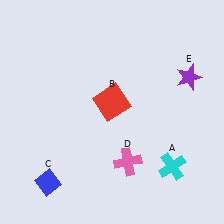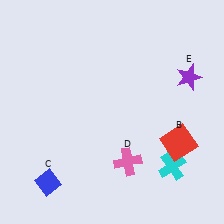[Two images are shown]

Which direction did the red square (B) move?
The red square (B) moved right.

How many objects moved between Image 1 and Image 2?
1 object moved between the two images.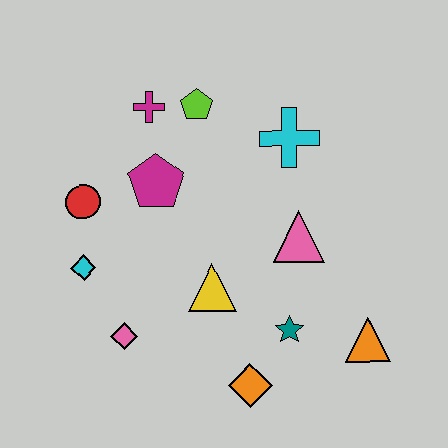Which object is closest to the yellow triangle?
The teal star is closest to the yellow triangle.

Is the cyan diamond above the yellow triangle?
Yes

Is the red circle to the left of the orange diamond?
Yes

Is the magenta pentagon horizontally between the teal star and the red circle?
Yes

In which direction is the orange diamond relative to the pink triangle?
The orange diamond is below the pink triangle.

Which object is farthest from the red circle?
The orange triangle is farthest from the red circle.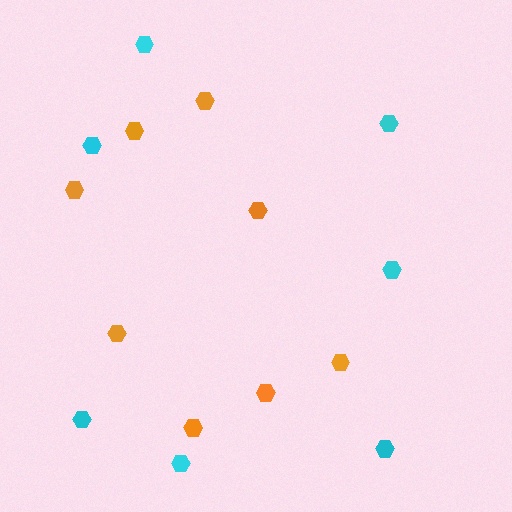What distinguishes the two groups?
There are 2 groups: one group of cyan hexagons (7) and one group of orange hexagons (8).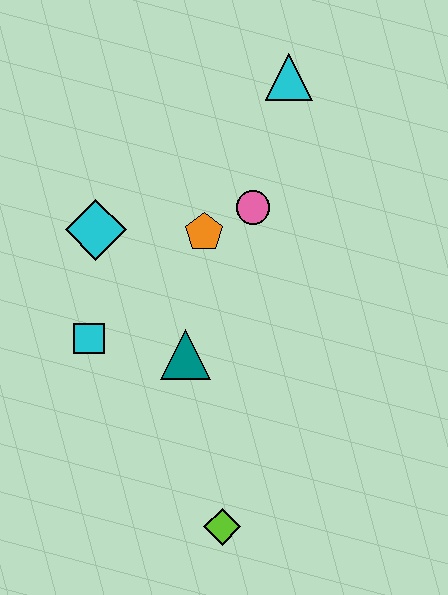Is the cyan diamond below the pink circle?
Yes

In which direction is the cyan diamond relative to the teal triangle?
The cyan diamond is above the teal triangle.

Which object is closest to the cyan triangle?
The pink circle is closest to the cyan triangle.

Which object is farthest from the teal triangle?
The cyan triangle is farthest from the teal triangle.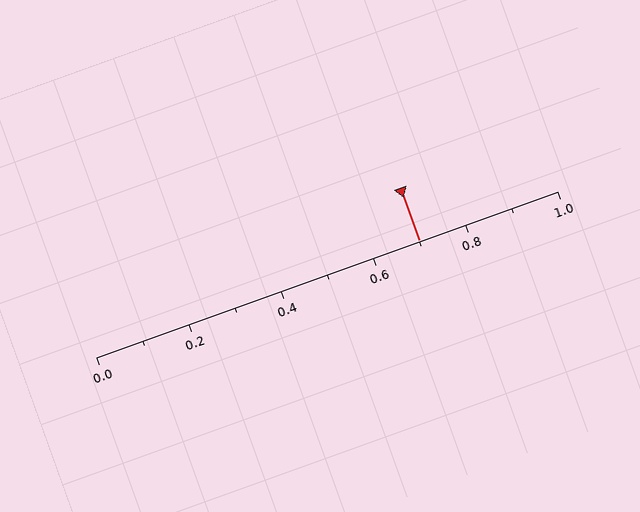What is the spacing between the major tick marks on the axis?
The major ticks are spaced 0.2 apart.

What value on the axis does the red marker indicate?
The marker indicates approximately 0.7.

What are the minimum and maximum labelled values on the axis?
The axis runs from 0.0 to 1.0.